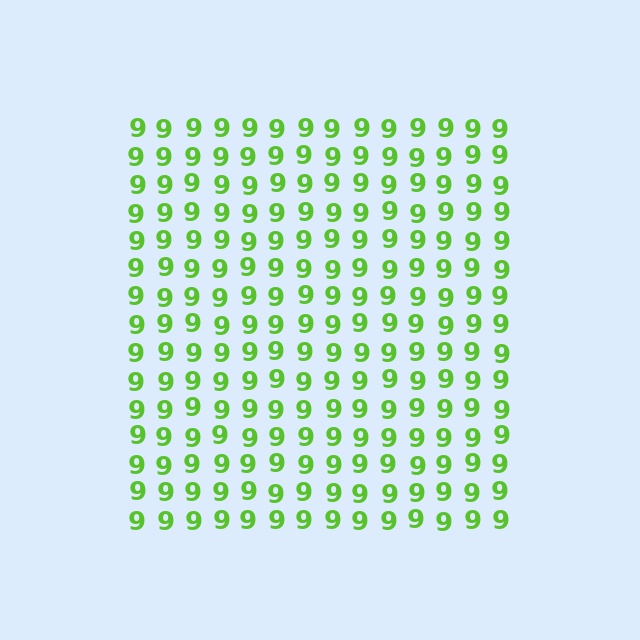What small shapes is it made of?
It is made of small digit 9's.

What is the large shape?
The large shape is a square.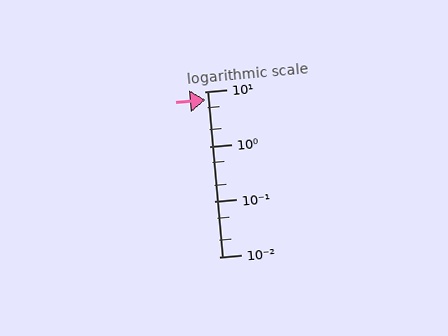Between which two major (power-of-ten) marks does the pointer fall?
The pointer is between 1 and 10.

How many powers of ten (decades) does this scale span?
The scale spans 3 decades, from 0.01 to 10.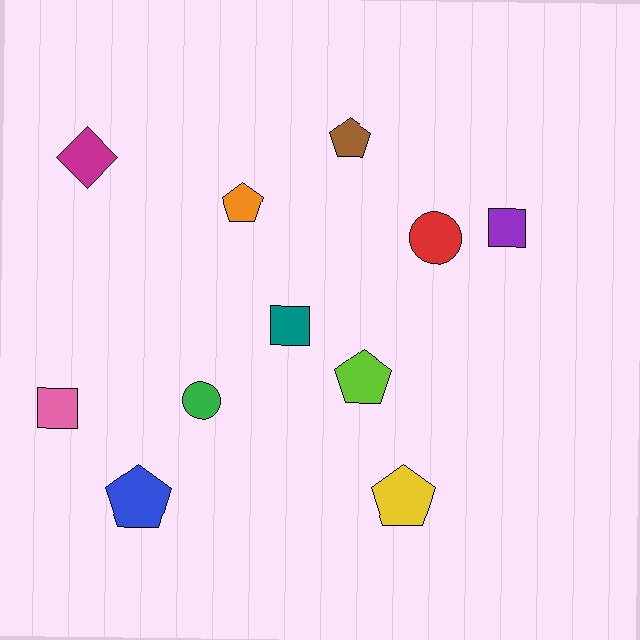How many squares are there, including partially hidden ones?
There are 3 squares.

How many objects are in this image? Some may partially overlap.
There are 11 objects.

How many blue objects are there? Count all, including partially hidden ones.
There is 1 blue object.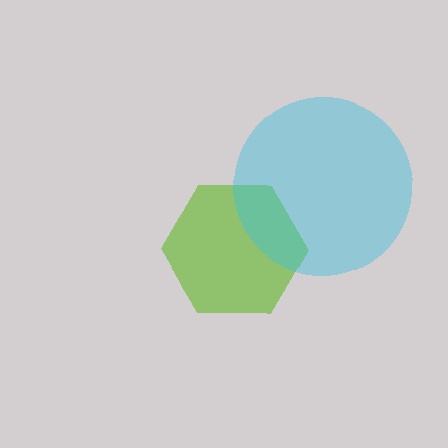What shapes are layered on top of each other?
The layered shapes are: a lime hexagon, a cyan circle.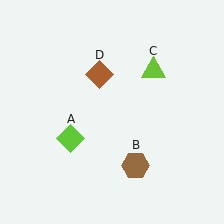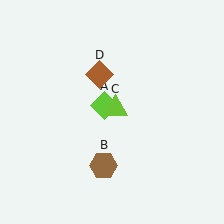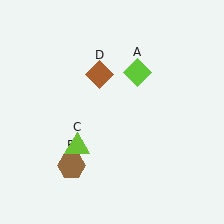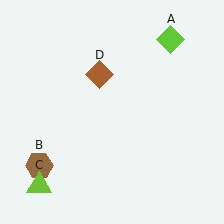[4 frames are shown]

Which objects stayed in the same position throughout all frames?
Brown diamond (object D) remained stationary.